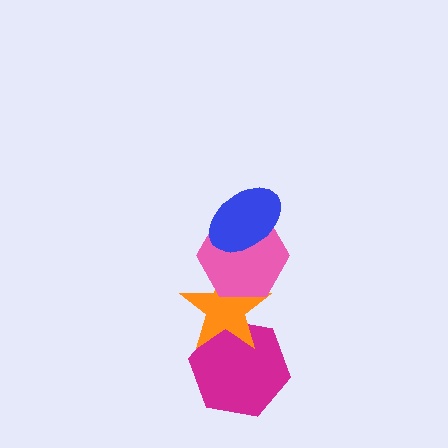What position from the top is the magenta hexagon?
The magenta hexagon is 4th from the top.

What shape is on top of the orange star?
The pink hexagon is on top of the orange star.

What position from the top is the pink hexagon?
The pink hexagon is 2nd from the top.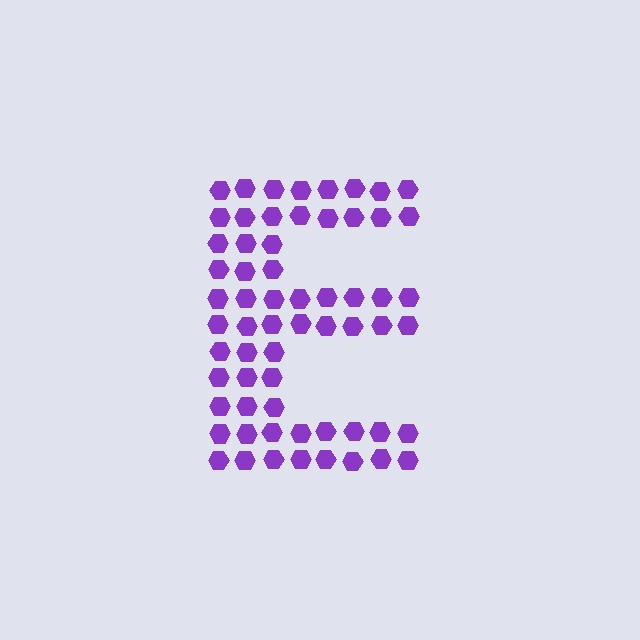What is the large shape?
The large shape is the letter E.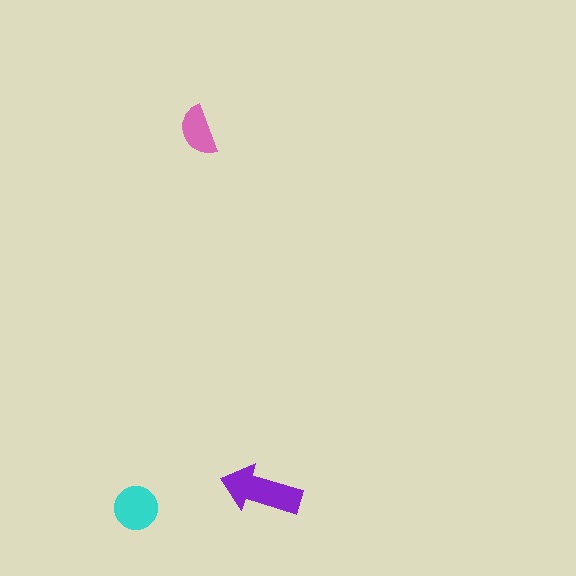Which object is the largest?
The purple arrow.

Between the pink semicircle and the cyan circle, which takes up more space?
The cyan circle.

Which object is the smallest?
The pink semicircle.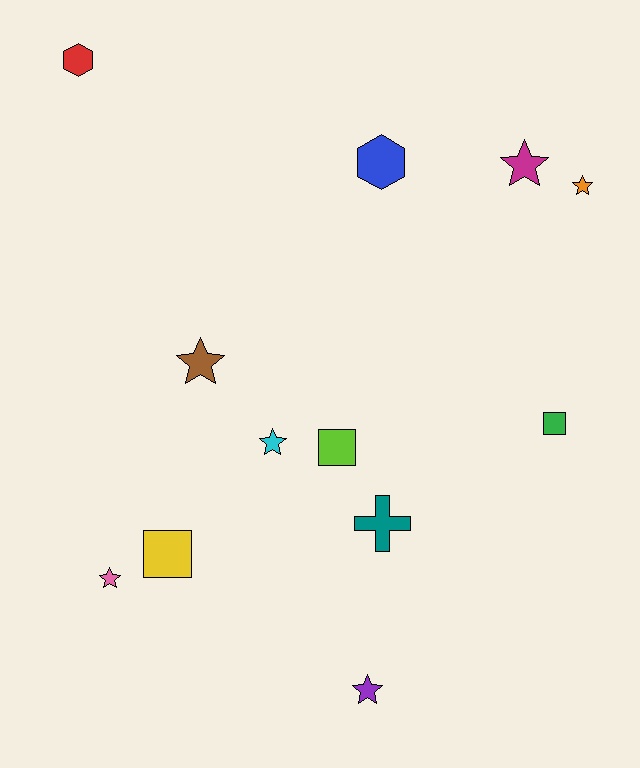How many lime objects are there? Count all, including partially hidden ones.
There is 1 lime object.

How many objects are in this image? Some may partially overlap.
There are 12 objects.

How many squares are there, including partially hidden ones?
There are 3 squares.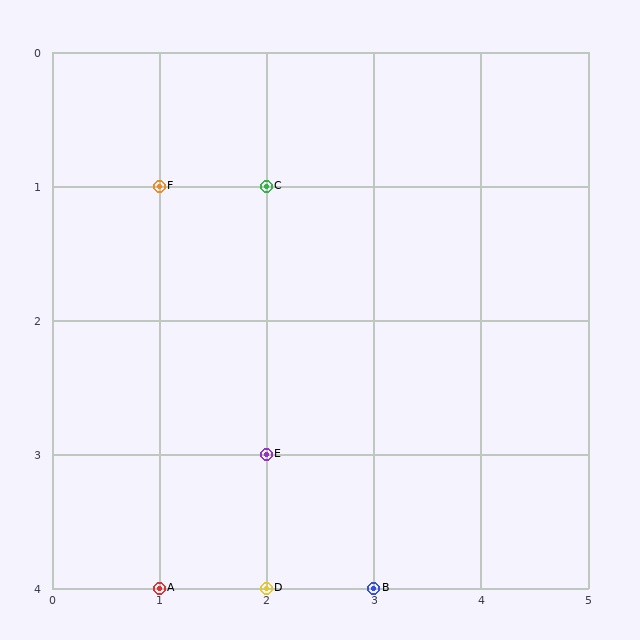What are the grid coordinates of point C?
Point C is at grid coordinates (2, 1).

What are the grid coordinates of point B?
Point B is at grid coordinates (3, 4).